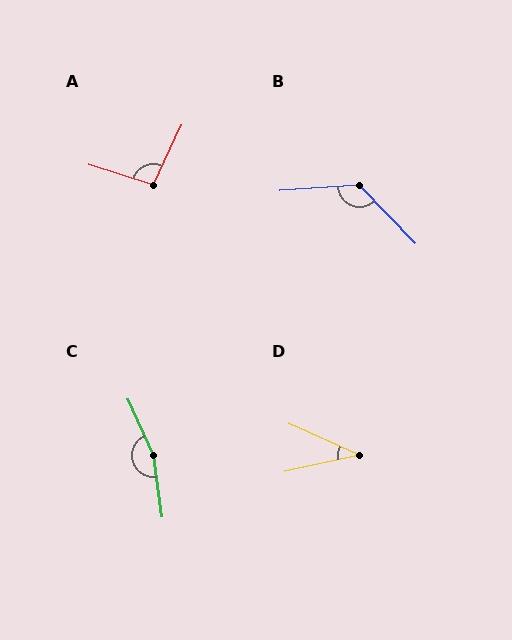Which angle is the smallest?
D, at approximately 36 degrees.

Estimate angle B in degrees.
Approximately 130 degrees.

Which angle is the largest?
C, at approximately 163 degrees.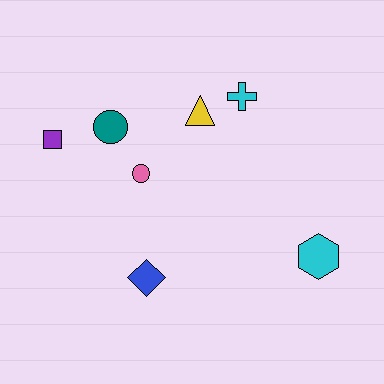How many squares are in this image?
There is 1 square.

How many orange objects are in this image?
There are no orange objects.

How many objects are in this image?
There are 7 objects.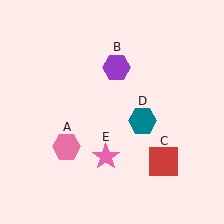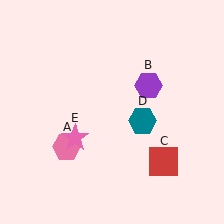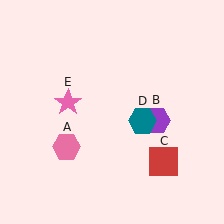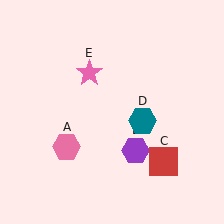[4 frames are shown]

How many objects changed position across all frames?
2 objects changed position: purple hexagon (object B), pink star (object E).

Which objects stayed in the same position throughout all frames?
Pink hexagon (object A) and red square (object C) and teal hexagon (object D) remained stationary.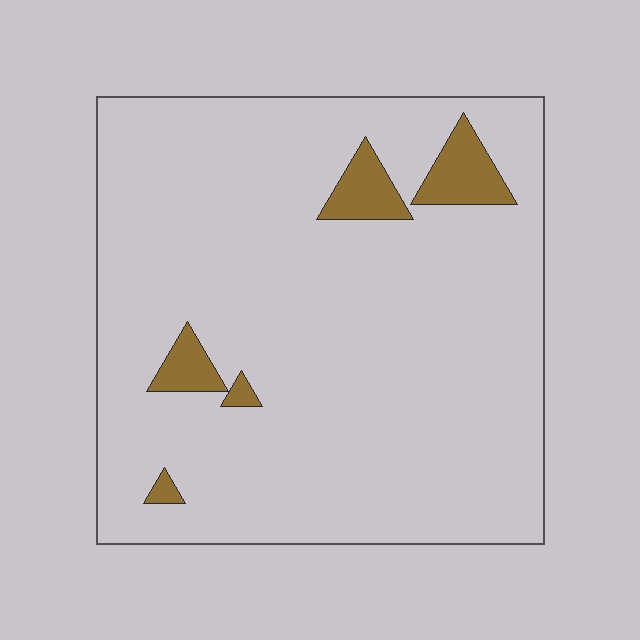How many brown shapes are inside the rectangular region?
5.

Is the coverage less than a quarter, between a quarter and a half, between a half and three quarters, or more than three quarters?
Less than a quarter.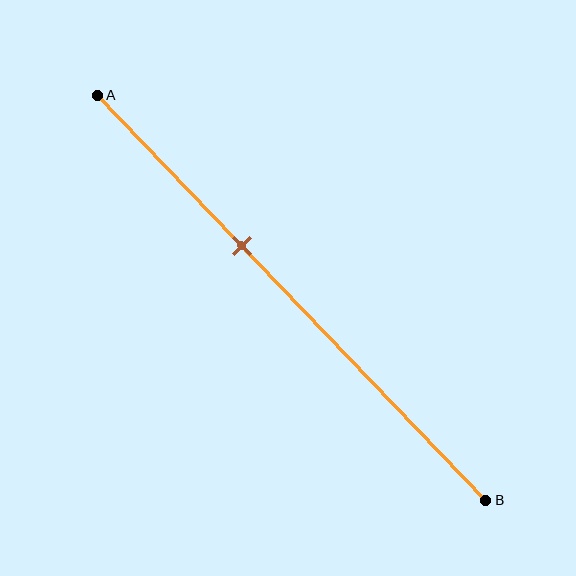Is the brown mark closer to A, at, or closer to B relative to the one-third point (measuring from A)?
The brown mark is closer to point B than the one-third point of segment AB.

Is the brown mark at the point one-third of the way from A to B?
No, the mark is at about 35% from A, not at the 33% one-third point.